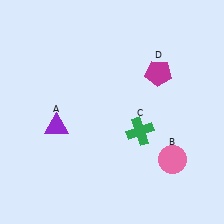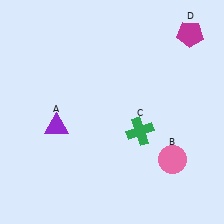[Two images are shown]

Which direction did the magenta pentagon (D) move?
The magenta pentagon (D) moved up.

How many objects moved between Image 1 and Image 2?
1 object moved between the two images.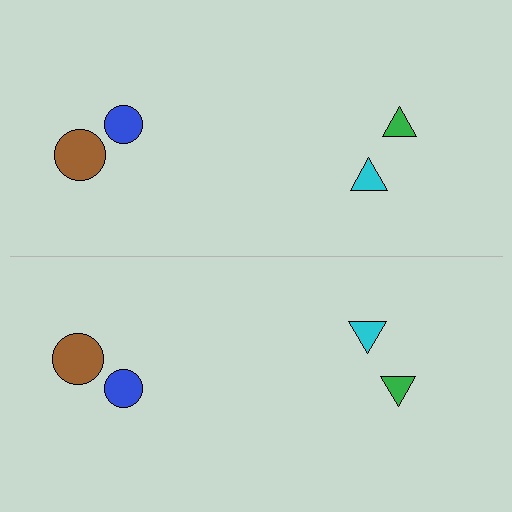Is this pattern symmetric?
Yes, this pattern has bilateral (reflection) symmetry.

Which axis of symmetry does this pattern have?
The pattern has a horizontal axis of symmetry running through the center of the image.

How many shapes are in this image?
There are 8 shapes in this image.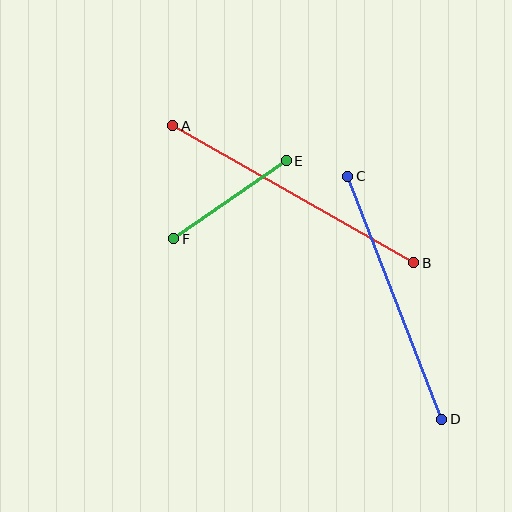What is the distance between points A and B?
The distance is approximately 277 pixels.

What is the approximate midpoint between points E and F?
The midpoint is at approximately (230, 200) pixels.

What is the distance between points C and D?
The distance is approximately 261 pixels.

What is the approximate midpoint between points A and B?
The midpoint is at approximately (293, 194) pixels.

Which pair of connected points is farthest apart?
Points A and B are farthest apart.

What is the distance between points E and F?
The distance is approximately 137 pixels.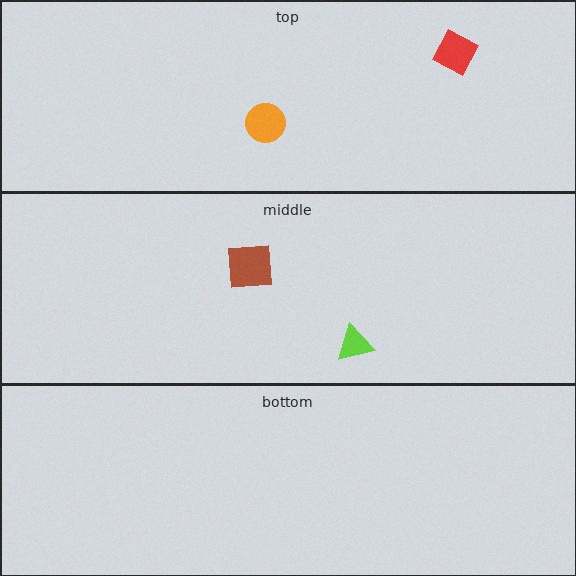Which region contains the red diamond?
The top region.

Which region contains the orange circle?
The top region.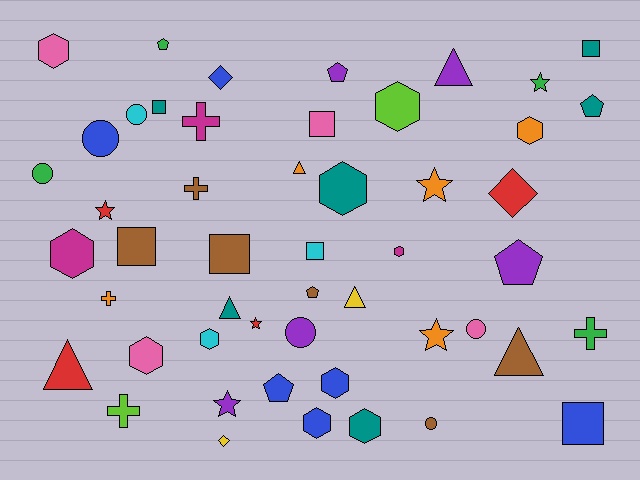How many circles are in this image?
There are 6 circles.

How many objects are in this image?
There are 50 objects.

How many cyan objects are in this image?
There are 3 cyan objects.